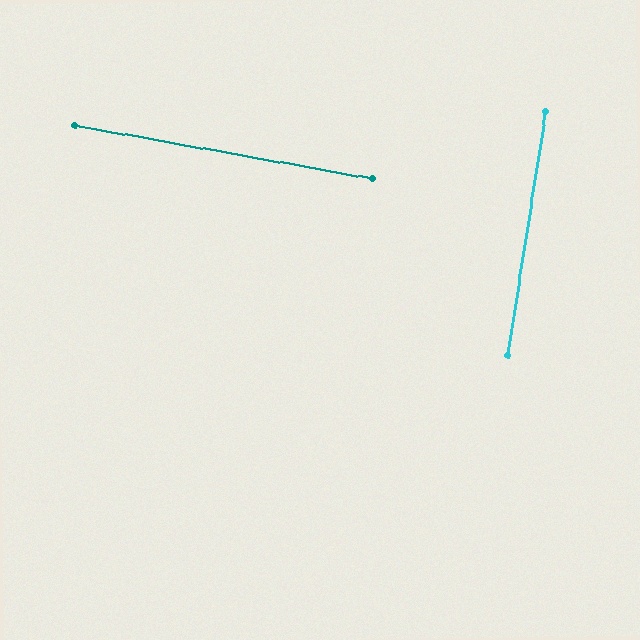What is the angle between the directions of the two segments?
Approximately 89 degrees.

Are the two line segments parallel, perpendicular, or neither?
Perpendicular — they meet at approximately 89°.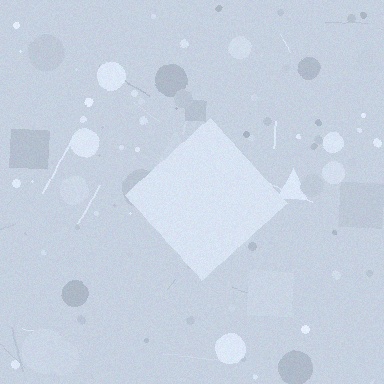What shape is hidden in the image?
A diamond is hidden in the image.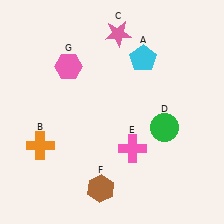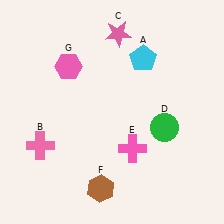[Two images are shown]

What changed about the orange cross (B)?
In Image 1, B is orange. In Image 2, it changed to pink.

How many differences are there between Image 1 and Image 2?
There is 1 difference between the two images.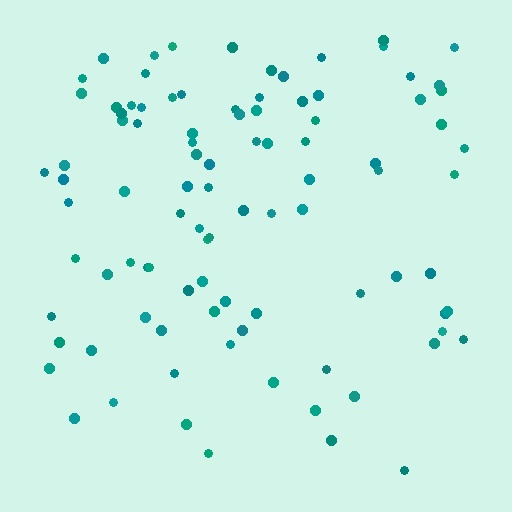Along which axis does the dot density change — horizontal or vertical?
Vertical.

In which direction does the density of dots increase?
From bottom to top, with the top side densest.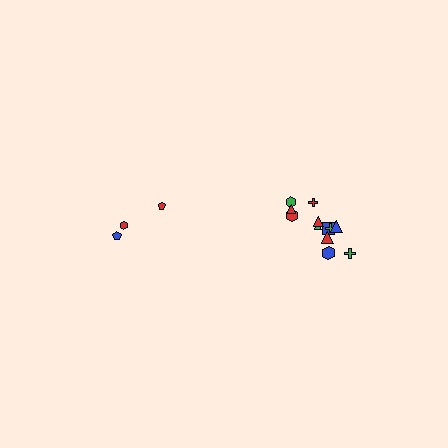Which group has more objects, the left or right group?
The right group.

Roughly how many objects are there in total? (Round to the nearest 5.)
Roughly 15 objects in total.